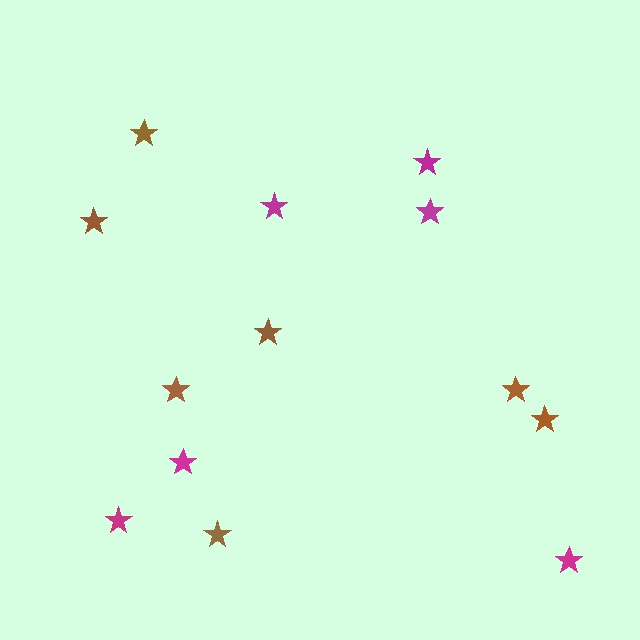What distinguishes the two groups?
There are 2 groups: one group of brown stars (7) and one group of magenta stars (6).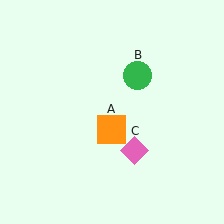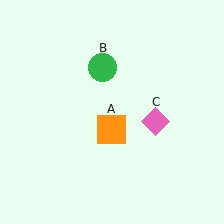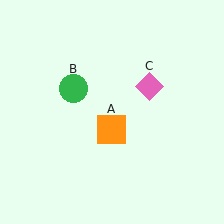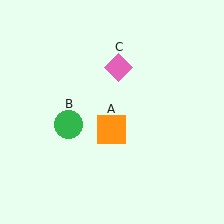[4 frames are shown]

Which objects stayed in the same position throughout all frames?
Orange square (object A) remained stationary.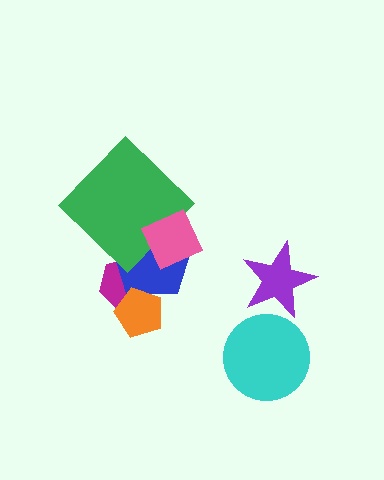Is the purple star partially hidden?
No, no other shape covers it.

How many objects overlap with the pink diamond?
2 objects overlap with the pink diamond.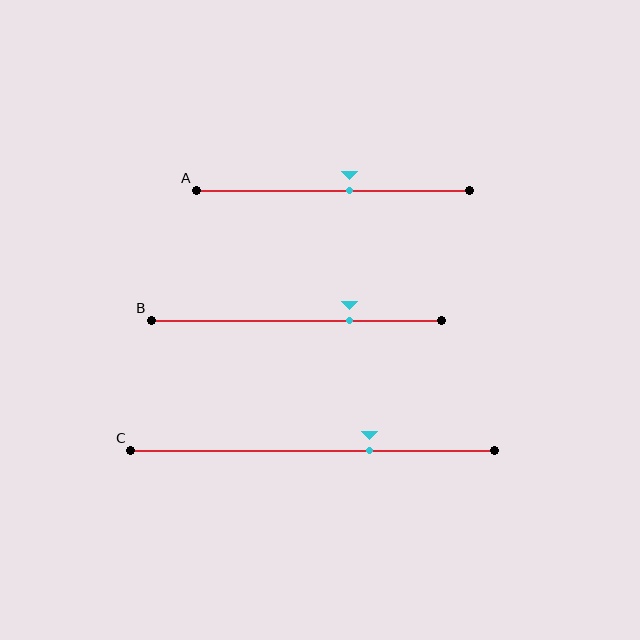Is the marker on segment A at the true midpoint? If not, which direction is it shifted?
No, the marker on segment A is shifted to the right by about 6% of the segment length.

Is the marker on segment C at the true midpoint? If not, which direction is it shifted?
No, the marker on segment C is shifted to the right by about 16% of the segment length.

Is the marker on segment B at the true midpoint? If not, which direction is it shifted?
No, the marker on segment B is shifted to the right by about 18% of the segment length.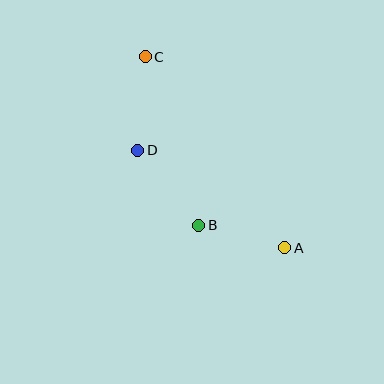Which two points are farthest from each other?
Points A and C are farthest from each other.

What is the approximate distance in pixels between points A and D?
The distance between A and D is approximately 177 pixels.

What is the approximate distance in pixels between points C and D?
The distance between C and D is approximately 94 pixels.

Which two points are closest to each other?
Points A and B are closest to each other.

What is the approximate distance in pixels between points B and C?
The distance between B and C is approximately 177 pixels.